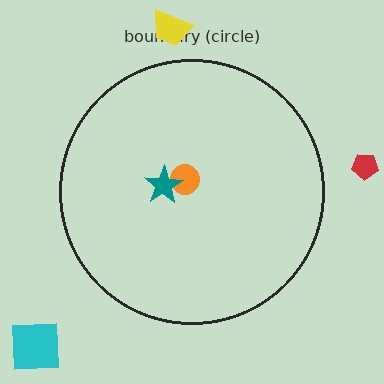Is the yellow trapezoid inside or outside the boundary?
Outside.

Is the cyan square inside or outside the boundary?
Outside.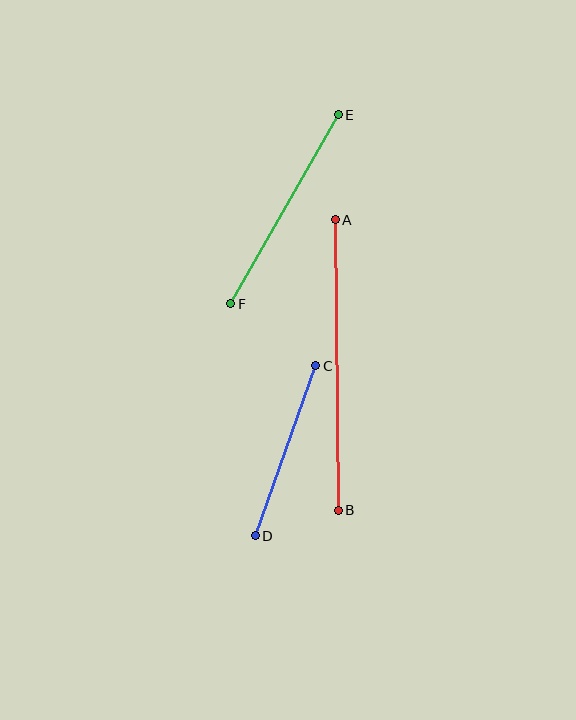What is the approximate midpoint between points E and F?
The midpoint is at approximately (284, 209) pixels.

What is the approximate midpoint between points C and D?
The midpoint is at approximately (286, 451) pixels.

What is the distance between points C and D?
The distance is approximately 181 pixels.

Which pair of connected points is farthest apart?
Points A and B are farthest apart.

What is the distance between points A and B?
The distance is approximately 291 pixels.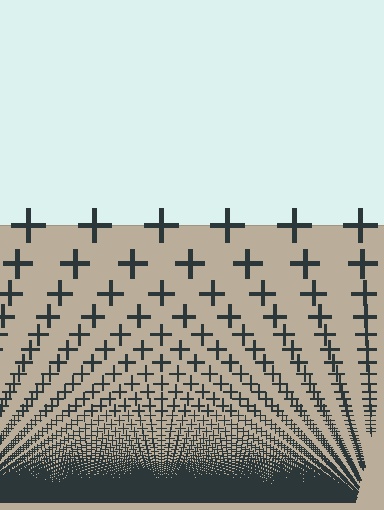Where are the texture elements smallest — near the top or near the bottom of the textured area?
Near the bottom.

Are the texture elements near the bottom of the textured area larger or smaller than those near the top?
Smaller. The gradient is inverted — elements near the bottom are smaller and denser.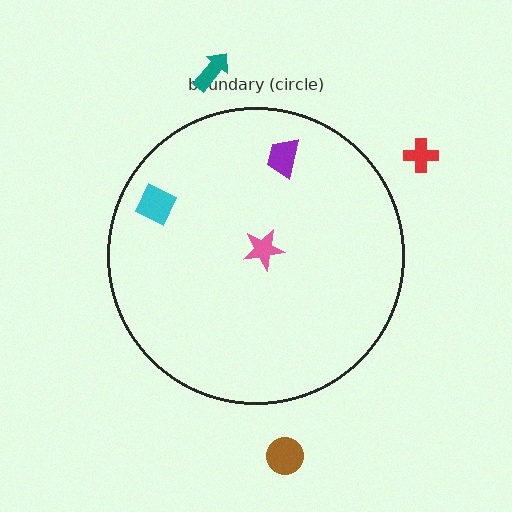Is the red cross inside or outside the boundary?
Outside.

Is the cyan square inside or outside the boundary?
Inside.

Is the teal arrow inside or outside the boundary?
Outside.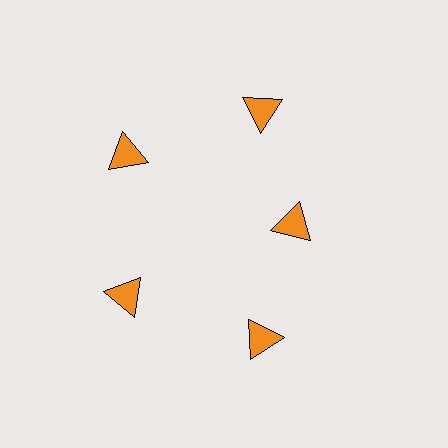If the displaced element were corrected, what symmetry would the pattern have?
It would have 5-fold rotational symmetry — the pattern would map onto itself every 72 degrees.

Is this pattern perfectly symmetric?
No. The 5 orange triangles are arranged in a ring, but one element near the 3 o'clock position is pulled inward toward the center, breaking the 5-fold rotational symmetry.